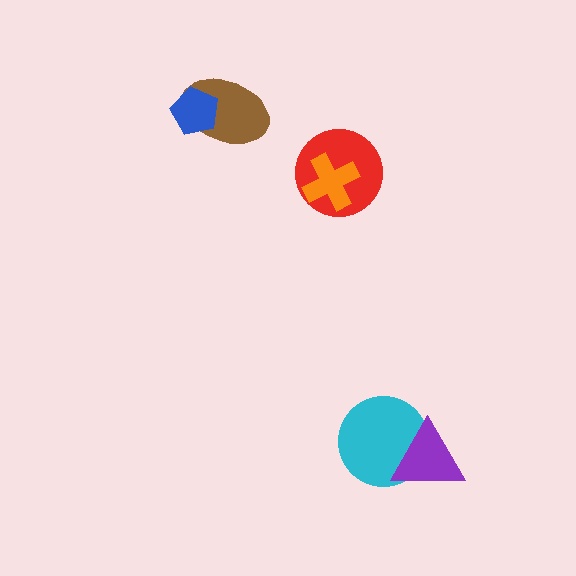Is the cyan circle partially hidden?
Yes, it is partially covered by another shape.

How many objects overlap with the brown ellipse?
1 object overlaps with the brown ellipse.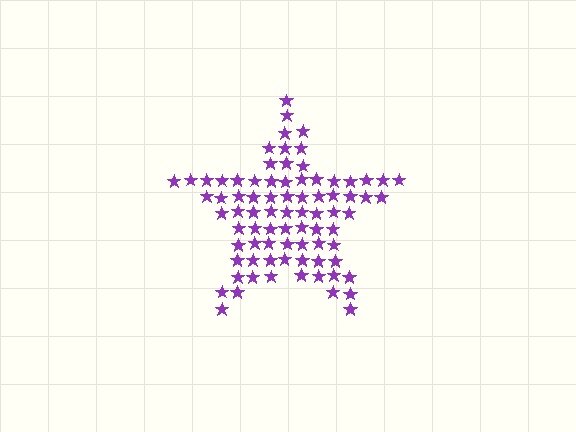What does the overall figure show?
The overall figure shows a star.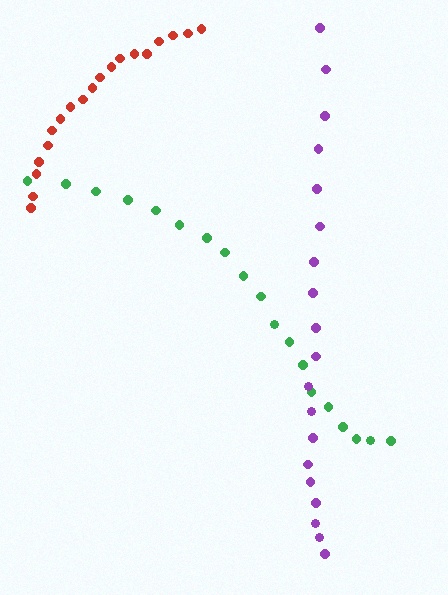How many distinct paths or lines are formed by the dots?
There are 3 distinct paths.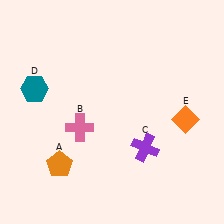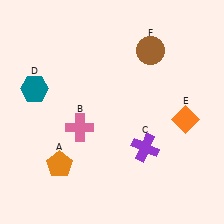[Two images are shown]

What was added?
A brown circle (F) was added in Image 2.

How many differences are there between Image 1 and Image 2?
There is 1 difference between the two images.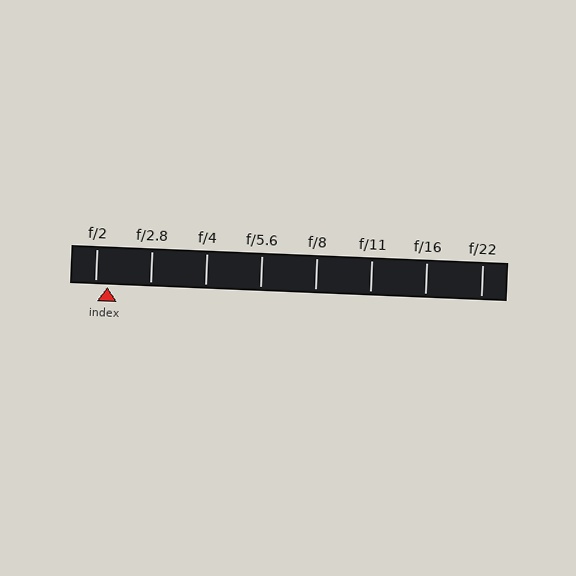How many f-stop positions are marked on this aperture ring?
There are 8 f-stop positions marked.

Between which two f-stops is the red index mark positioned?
The index mark is between f/2 and f/2.8.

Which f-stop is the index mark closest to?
The index mark is closest to f/2.